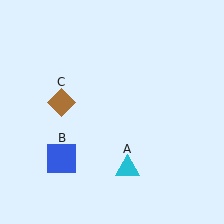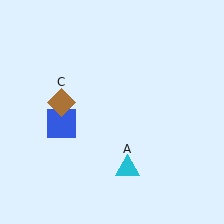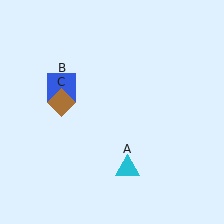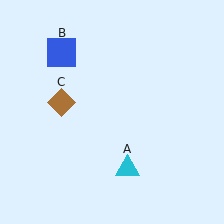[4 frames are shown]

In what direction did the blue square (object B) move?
The blue square (object B) moved up.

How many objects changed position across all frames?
1 object changed position: blue square (object B).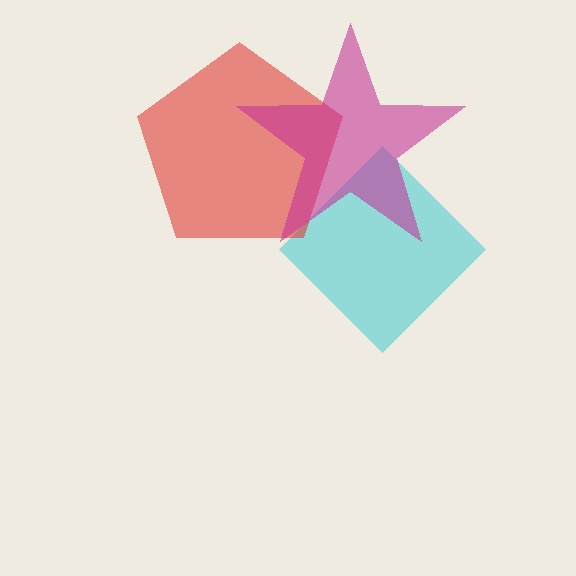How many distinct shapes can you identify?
There are 3 distinct shapes: a cyan diamond, a red pentagon, a magenta star.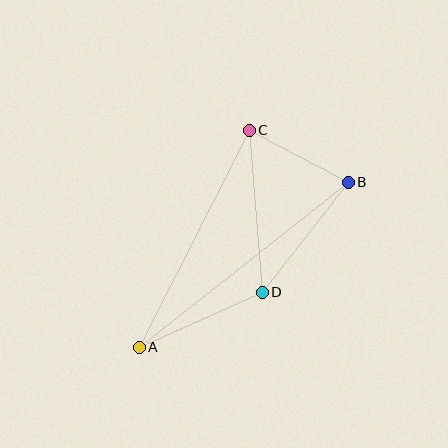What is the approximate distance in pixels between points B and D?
The distance between B and D is approximately 140 pixels.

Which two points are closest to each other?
Points B and C are closest to each other.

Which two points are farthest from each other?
Points A and B are farthest from each other.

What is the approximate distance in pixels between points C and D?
The distance between C and D is approximately 162 pixels.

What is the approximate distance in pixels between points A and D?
The distance between A and D is approximately 135 pixels.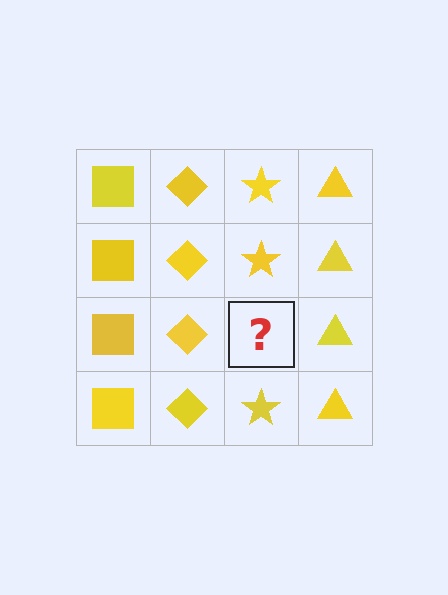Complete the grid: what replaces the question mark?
The question mark should be replaced with a yellow star.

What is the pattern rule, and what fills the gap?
The rule is that each column has a consistent shape. The gap should be filled with a yellow star.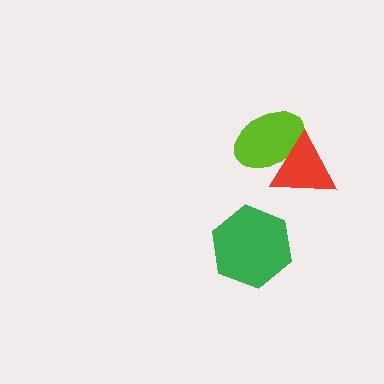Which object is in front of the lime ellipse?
The red triangle is in front of the lime ellipse.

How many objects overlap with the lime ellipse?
1 object overlaps with the lime ellipse.